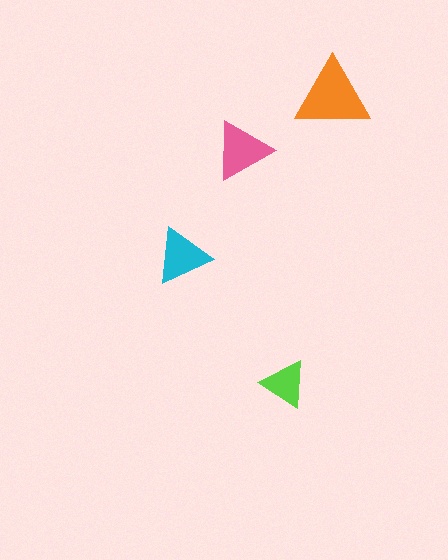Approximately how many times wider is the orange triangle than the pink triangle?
About 1.5 times wider.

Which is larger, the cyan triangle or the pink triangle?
The pink one.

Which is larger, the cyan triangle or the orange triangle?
The orange one.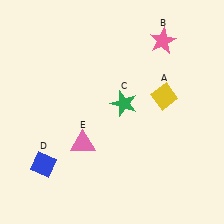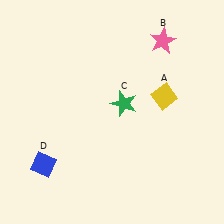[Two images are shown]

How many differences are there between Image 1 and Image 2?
There is 1 difference between the two images.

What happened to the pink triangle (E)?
The pink triangle (E) was removed in Image 2. It was in the bottom-left area of Image 1.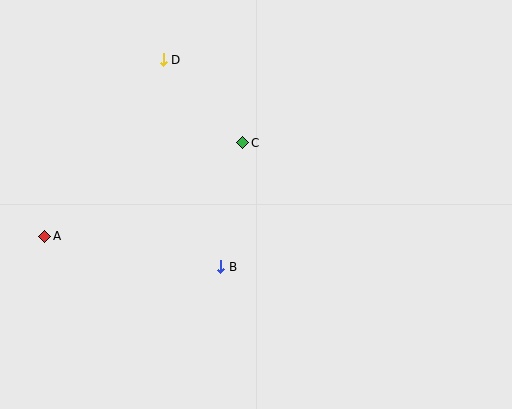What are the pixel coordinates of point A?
Point A is at (45, 236).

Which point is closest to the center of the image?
Point C at (243, 143) is closest to the center.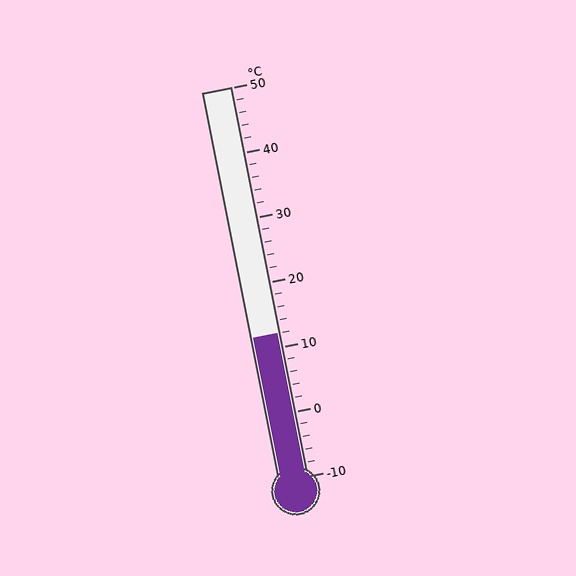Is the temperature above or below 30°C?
The temperature is below 30°C.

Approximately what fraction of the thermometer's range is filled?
The thermometer is filled to approximately 35% of its range.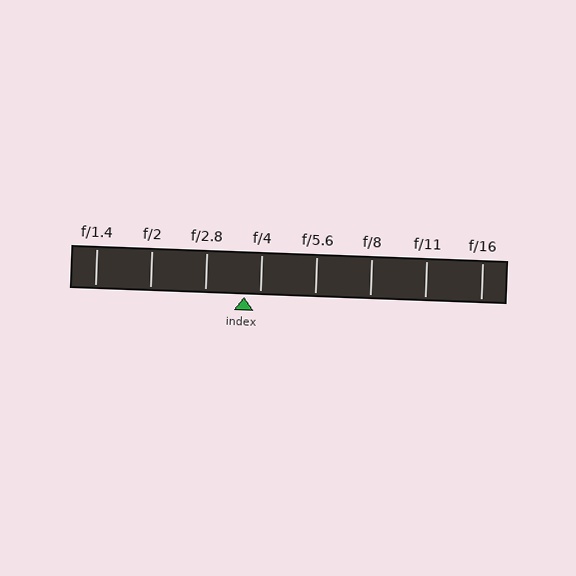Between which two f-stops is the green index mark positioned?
The index mark is between f/2.8 and f/4.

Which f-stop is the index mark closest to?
The index mark is closest to f/4.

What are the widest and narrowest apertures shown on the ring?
The widest aperture shown is f/1.4 and the narrowest is f/16.